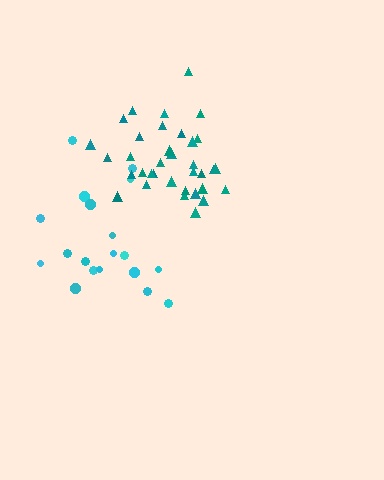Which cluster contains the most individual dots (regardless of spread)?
Teal (35).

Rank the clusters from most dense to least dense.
teal, cyan.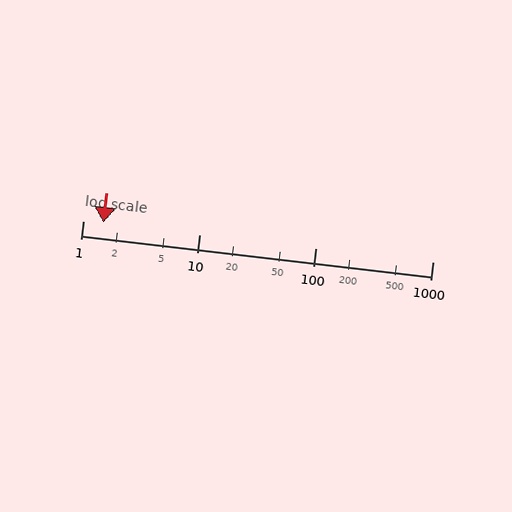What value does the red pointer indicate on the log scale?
The pointer indicates approximately 1.5.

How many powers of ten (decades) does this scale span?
The scale spans 3 decades, from 1 to 1000.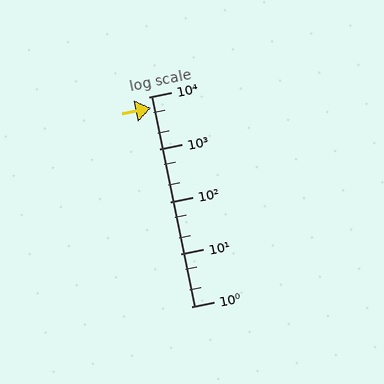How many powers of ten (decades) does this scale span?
The scale spans 4 decades, from 1 to 10000.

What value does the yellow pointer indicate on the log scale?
The pointer indicates approximately 6100.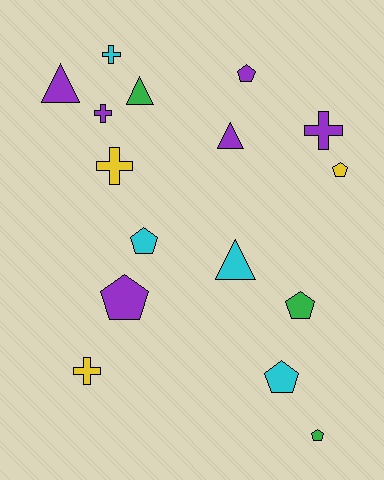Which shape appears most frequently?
Pentagon, with 7 objects.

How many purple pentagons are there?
There are 2 purple pentagons.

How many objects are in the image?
There are 16 objects.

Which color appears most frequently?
Purple, with 6 objects.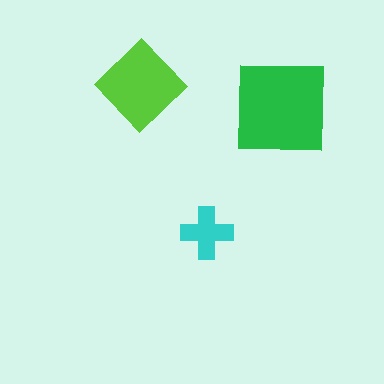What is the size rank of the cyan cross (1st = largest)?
3rd.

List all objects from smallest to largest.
The cyan cross, the lime diamond, the green square.